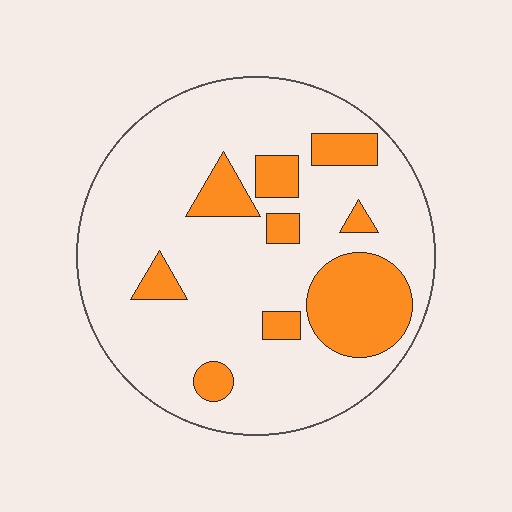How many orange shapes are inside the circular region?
9.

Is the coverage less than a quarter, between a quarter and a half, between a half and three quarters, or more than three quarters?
Less than a quarter.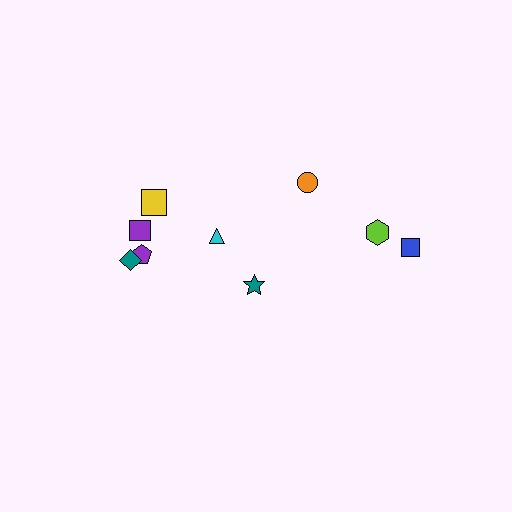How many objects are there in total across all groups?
There are 9 objects.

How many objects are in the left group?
There are 6 objects.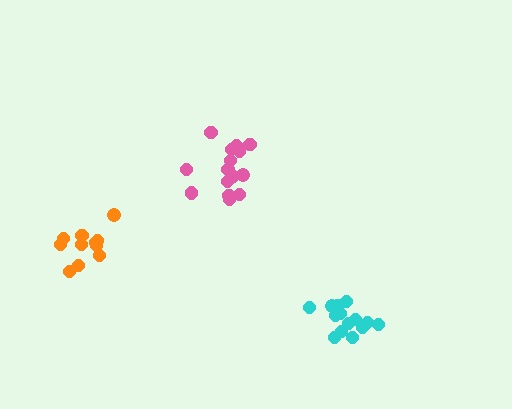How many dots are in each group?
Group 1: 11 dots, Group 2: 14 dots, Group 3: 15 dots (40 total).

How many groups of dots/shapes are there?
There are 3 groups.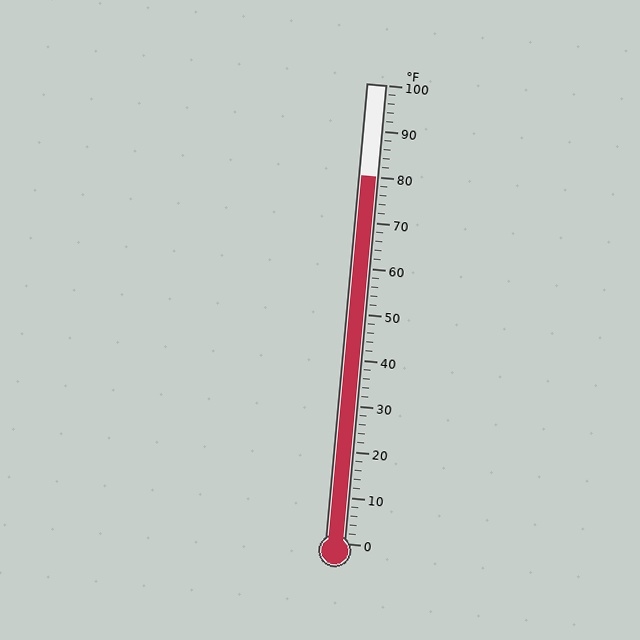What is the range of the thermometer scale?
The thermometer scale ranges from 0°F to 100°F.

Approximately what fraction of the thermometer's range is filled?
The thermometer is filled to approximately 80% of its range.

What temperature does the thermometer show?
The thermometer shows approximately 80°F.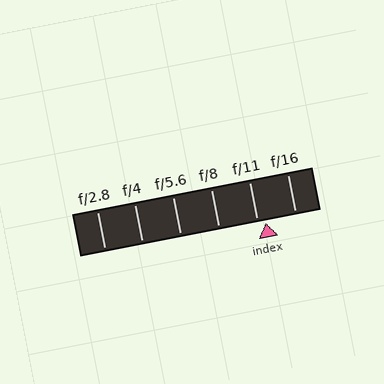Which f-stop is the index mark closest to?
The index mark is closest to f/11.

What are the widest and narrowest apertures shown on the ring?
The widest aperture shown is f/2.8 and the narrowest is f/16.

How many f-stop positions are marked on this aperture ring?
There are 6 f-stop positions marked.